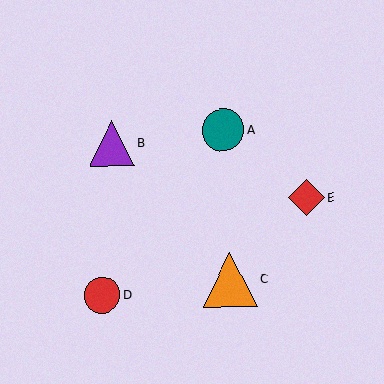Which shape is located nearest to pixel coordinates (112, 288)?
The red circle (labeled D) at (102, 295) is nearest to that location.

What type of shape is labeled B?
Shape B is a purple triangle.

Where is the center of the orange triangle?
The center of the orange triangle is at (230, 280).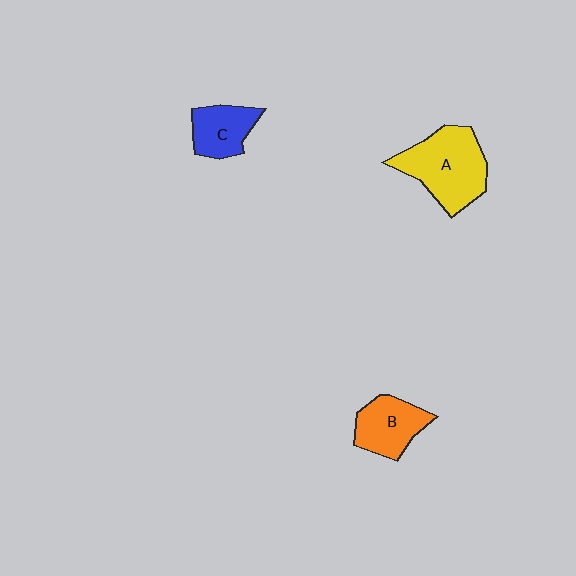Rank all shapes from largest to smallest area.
From largest to smallest: A (yellow), B (orange), C (blue).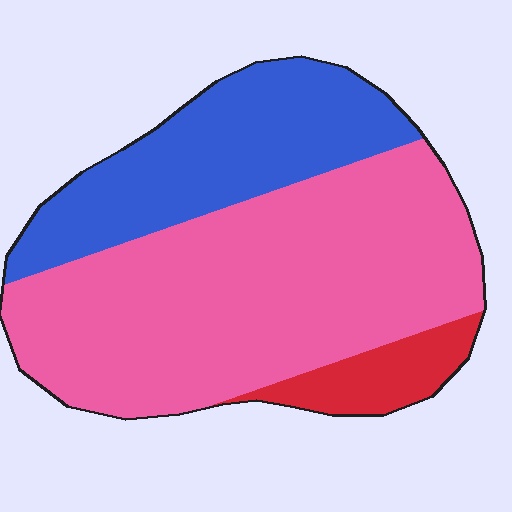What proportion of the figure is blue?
Blue covers about 30% of the figure.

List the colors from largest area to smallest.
From largest to smallest: pink, blue, red.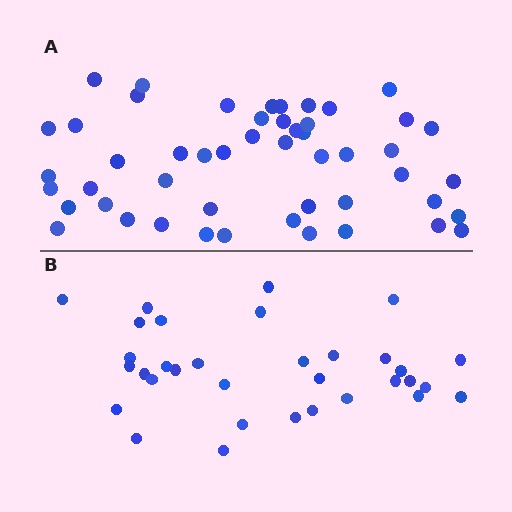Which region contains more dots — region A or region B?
Region A (the top region) has more dots.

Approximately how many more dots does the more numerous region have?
Region A has approximately 15 more dots than region B.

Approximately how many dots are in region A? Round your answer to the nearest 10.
About 50 dots.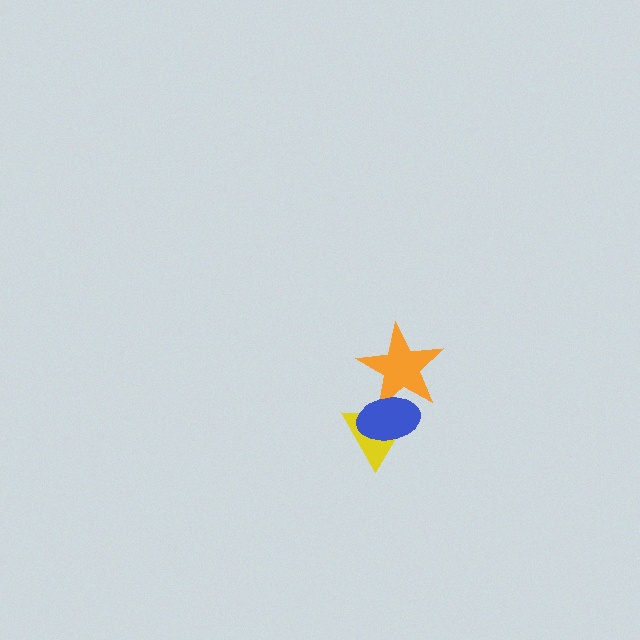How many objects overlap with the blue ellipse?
2 objects overlap with the blue ellipse.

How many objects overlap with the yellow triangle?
2 objects overlap with the yellow triangle.